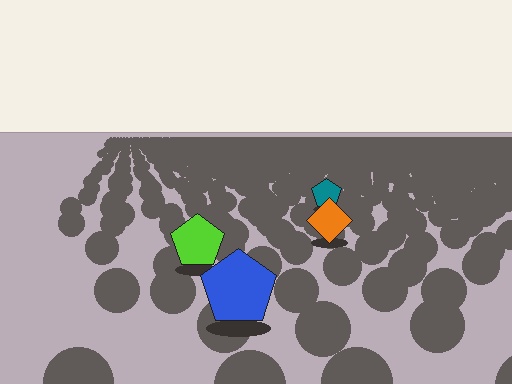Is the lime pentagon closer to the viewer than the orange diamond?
Yes. The lime pentagon is closer — you can tell from the texture gradient: the ground texture is coarser near it.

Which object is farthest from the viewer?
The teal pentagon is farthest from the viewer. It appears smaller and the ground texture around it is denser.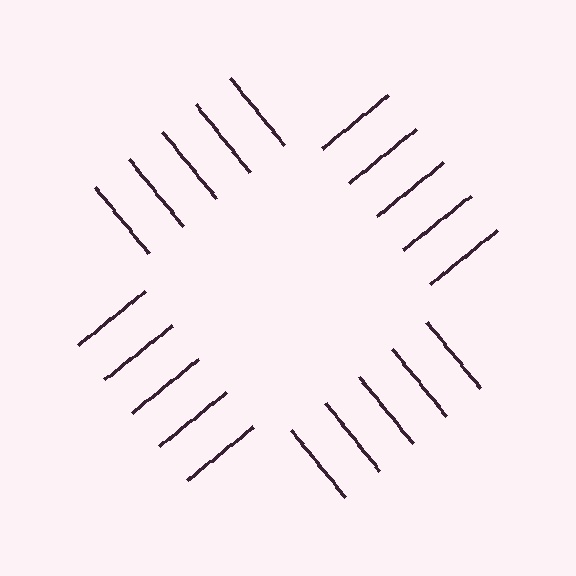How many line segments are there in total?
20 — 5 along each of the 4 edges.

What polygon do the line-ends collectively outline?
An illusory square — the line segments terminate on its edges but no continuous stroke is drawn.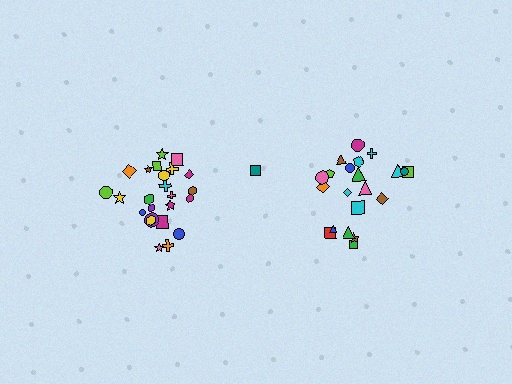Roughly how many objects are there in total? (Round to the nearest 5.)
Roughly 45 objects in total.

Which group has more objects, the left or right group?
The left group.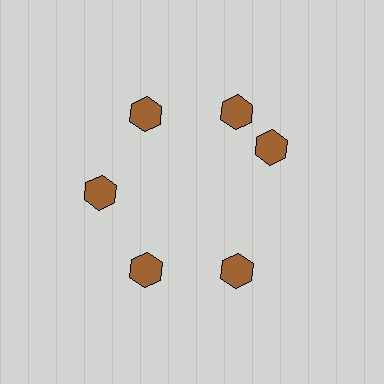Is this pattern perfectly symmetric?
No. The 6 brown hexagons are arranged in a ring, but one element near the 3 o'clock position is rotated out of alignment along the ring, breaking the 6-fold rotational symmetry.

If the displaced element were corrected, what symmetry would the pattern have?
It would have 6-fold rotational symmetry — the pattern would map onto itself every 60 degrees.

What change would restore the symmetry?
The symmetry would be restored by rotating it back into even spacing with its neighbors so that all 6 hexagons sit at equal angles and equal distance from the center.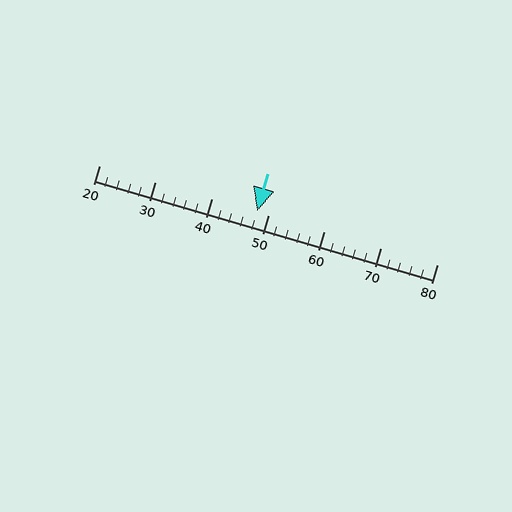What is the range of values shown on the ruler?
The ruler shows values from 20 to 80.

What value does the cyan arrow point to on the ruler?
The cyan arrow points to approximately 48.